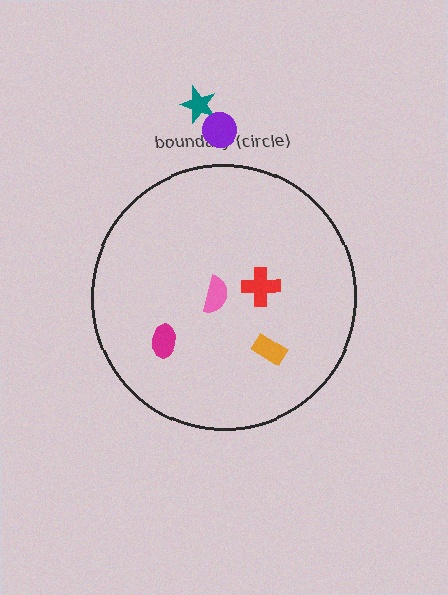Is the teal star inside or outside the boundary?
Outside.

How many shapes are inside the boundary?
4 inside, 2 outside.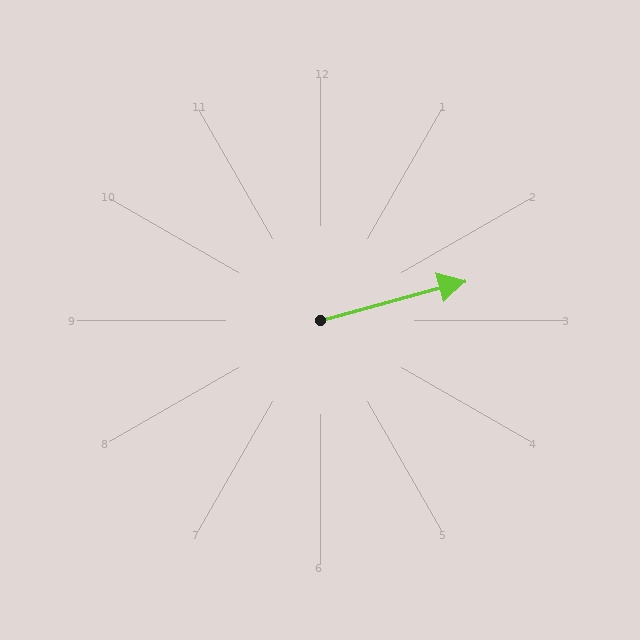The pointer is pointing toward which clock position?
Roughly 2 o'clock.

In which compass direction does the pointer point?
East.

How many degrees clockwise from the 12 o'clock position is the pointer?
Approximately 75 degrees.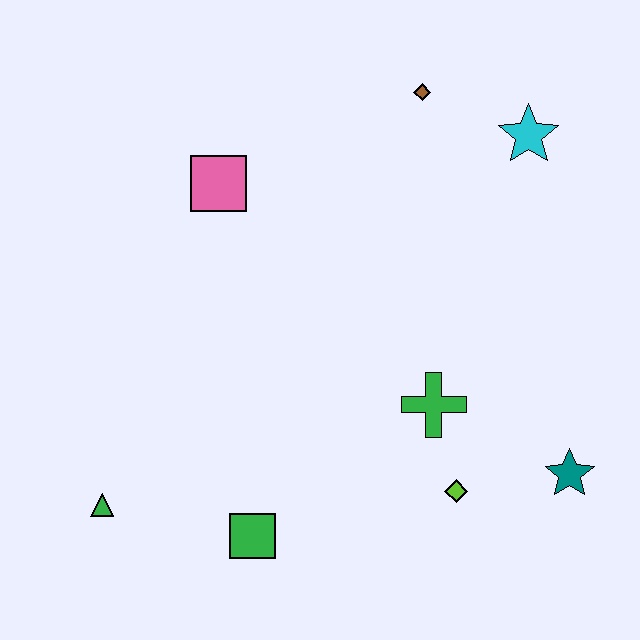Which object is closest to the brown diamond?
The cyan star is closest to the brown diamond.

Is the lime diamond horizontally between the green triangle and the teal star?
Yes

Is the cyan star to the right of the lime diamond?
Yes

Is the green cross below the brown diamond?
Yes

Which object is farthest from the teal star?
The green triangle is farthest from the teal star.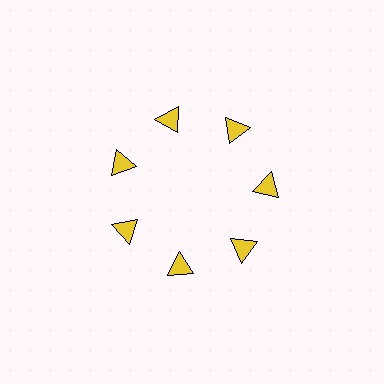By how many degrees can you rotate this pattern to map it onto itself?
The pattern maps onto itself every 51 degrees of rotation.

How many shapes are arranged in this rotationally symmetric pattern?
There are 7 shapes, arranged in 7 groups of 1.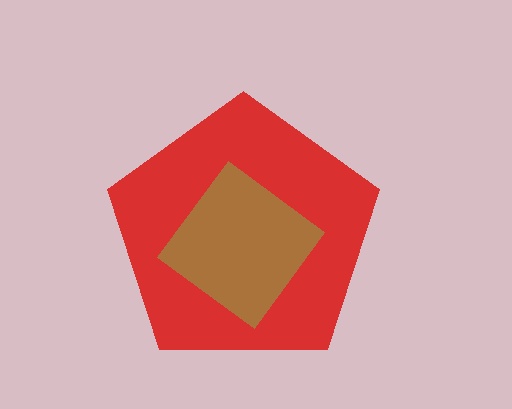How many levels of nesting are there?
2.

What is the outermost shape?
The red pentagon.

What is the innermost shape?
The brown diamond.